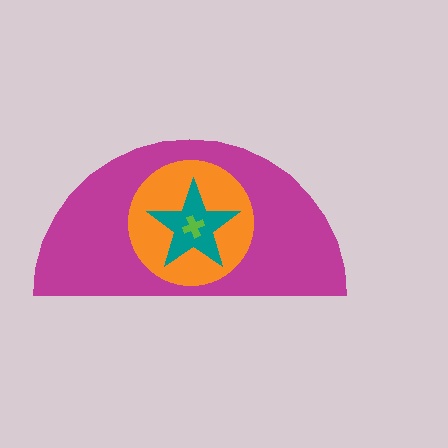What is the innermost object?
The lime cross.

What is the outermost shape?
The magenta semicircle.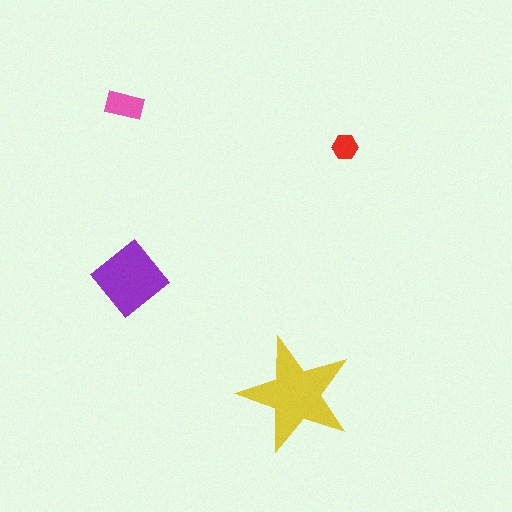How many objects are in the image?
There are 4 objects in the image.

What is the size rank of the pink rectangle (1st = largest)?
3rd.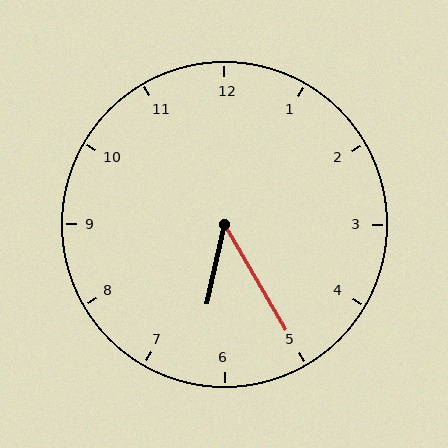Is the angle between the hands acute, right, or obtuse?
It is acute.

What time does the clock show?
6:25.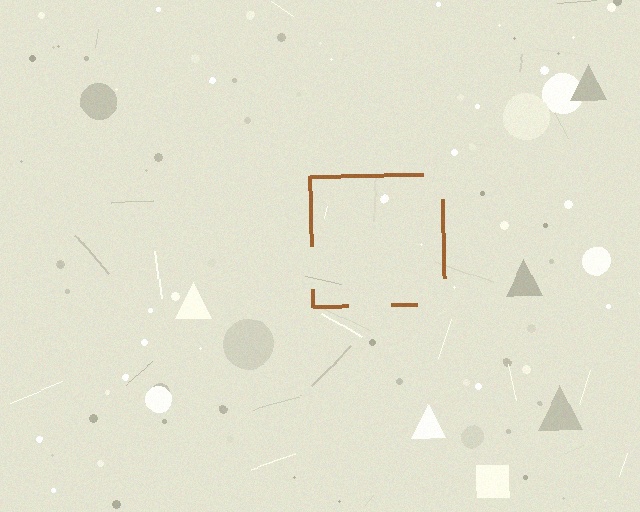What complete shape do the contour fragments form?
The contour fragments form a square.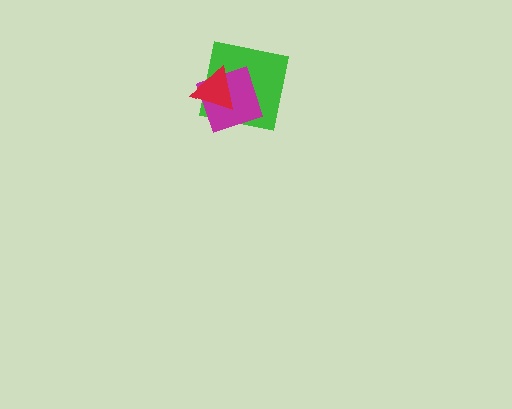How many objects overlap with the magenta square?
2 objects overlap with the magenta square.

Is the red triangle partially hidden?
No, no other shape covers it.